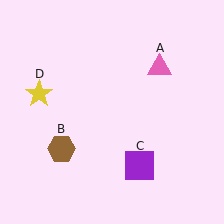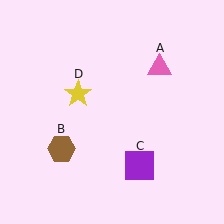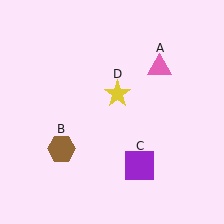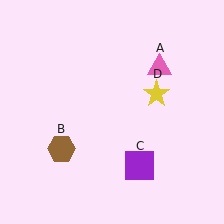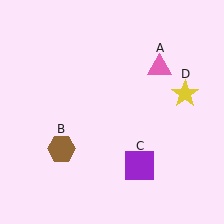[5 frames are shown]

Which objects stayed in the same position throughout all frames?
Pink triangle (object A) and brown hexagon (object B) and purple square (object C) remained stationary.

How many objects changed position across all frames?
1 object changed position: yellow star (object D).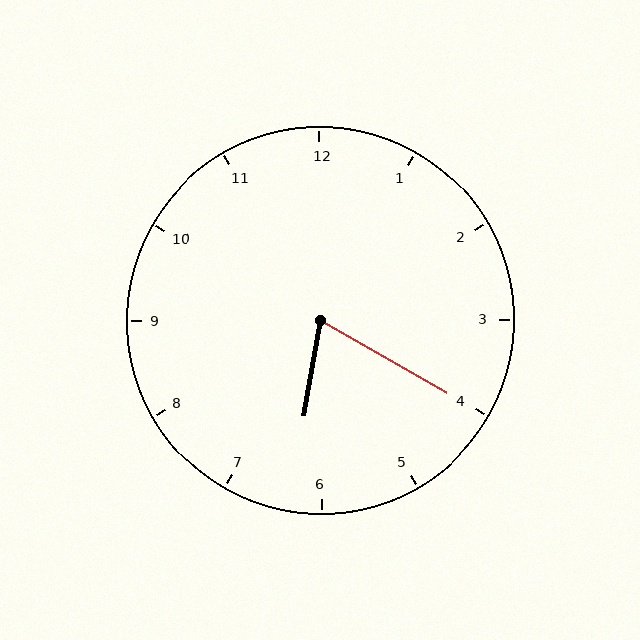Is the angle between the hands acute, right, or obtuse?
It is acute.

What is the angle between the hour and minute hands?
Approximately 70 degrees.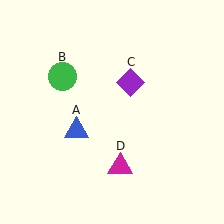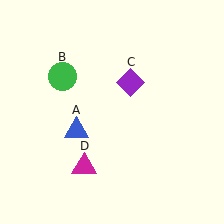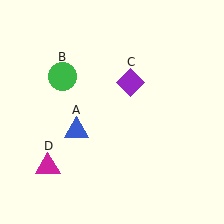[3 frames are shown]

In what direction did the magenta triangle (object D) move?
The magenta triangle (object D) moved left.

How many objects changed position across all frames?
1 object changed position: magenta triangle (object D).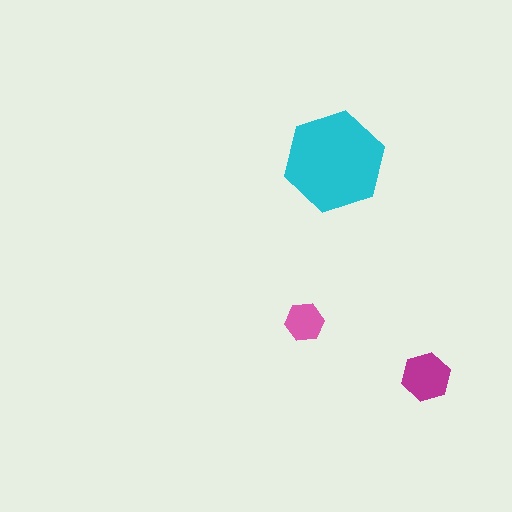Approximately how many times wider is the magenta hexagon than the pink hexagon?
About 1.5 times wider.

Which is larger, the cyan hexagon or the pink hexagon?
The cyan one.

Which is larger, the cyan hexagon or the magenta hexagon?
The cyan one.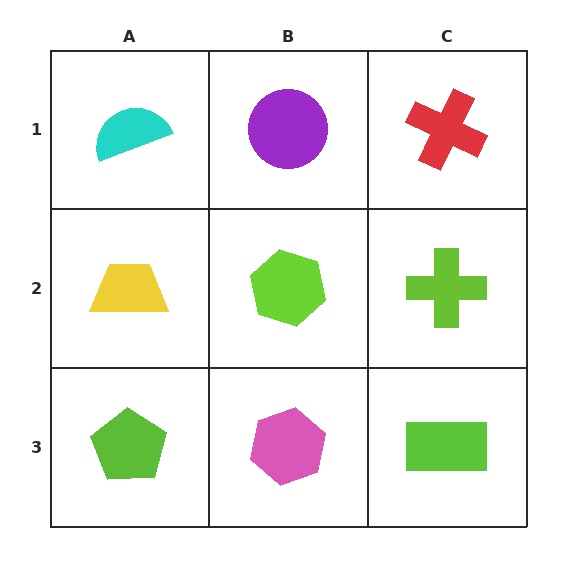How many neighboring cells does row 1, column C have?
2.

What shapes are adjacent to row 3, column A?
A yellow trapezoid (row 2, column A), a pink hexagon (row 3, column B).